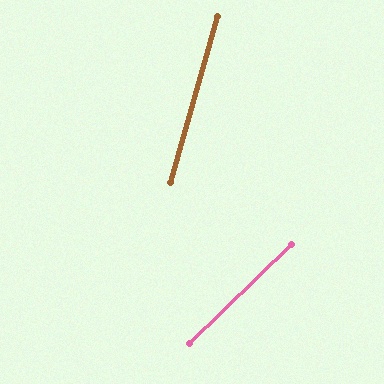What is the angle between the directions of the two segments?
Approximately 30 degrees.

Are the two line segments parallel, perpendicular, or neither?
Neither parallel nor perpendicular — they differ by about 30°.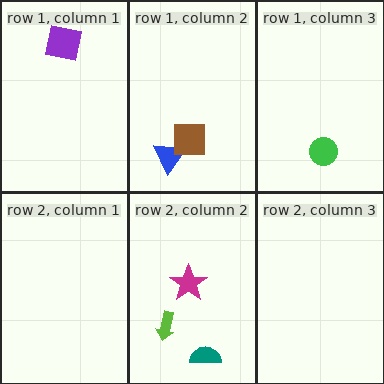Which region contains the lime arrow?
The row 2, column 2 region.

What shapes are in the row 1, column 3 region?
The green circle.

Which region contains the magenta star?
The row 2, column 2 region.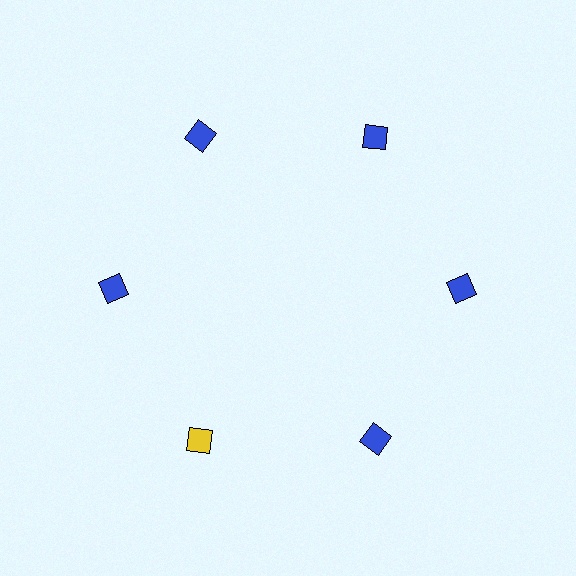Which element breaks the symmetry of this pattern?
The yellow diamond at roughly the 7 o'clock position breaks the symmetry. All other shapes are blue diamonds.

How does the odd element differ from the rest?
It has a different color: yellow instead of blue.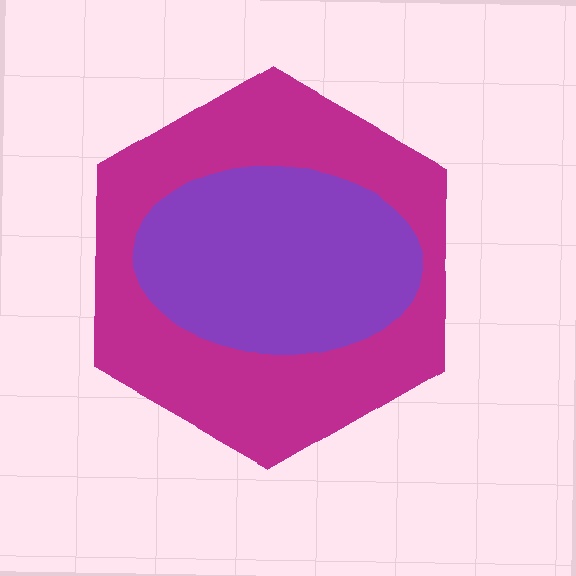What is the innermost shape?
The purple ellipse.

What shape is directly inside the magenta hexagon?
The purple ellipse.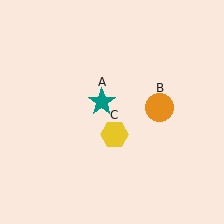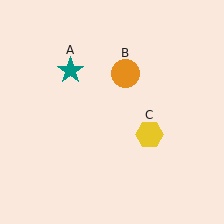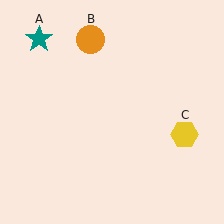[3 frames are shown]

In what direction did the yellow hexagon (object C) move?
The yellow hexagon (object C) moved right.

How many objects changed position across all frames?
3 objects changed position: teal star (object A), orange circle (object B), yellow hexagon (object C).